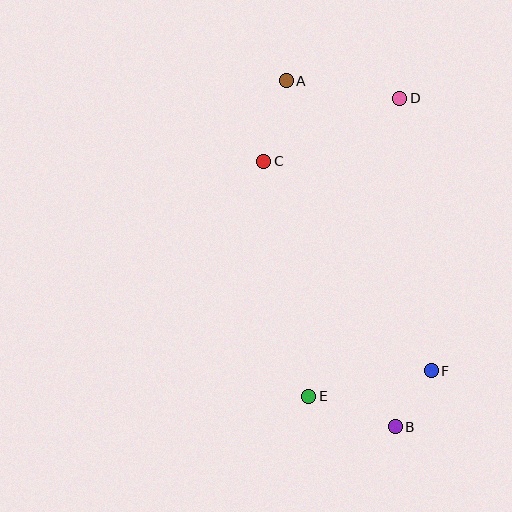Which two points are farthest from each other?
Points A and B are farthest from each other.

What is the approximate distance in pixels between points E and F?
The distance between E and F is approximately 125 pixels.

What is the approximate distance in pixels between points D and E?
The distance between D and E is approximately 312 pixels.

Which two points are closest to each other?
Points B and F are closest to each other.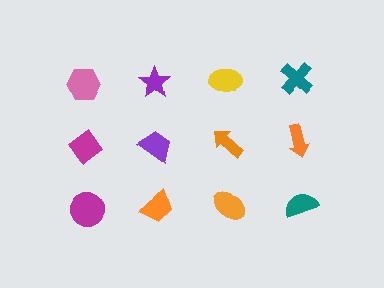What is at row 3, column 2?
An orange trapezoid.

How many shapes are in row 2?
4 shapes.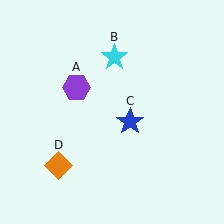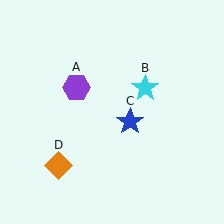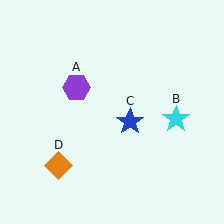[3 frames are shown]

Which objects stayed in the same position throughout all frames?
Purple hexagon (object A) and blue star (object C) and orange diamond (object D) remained stationary.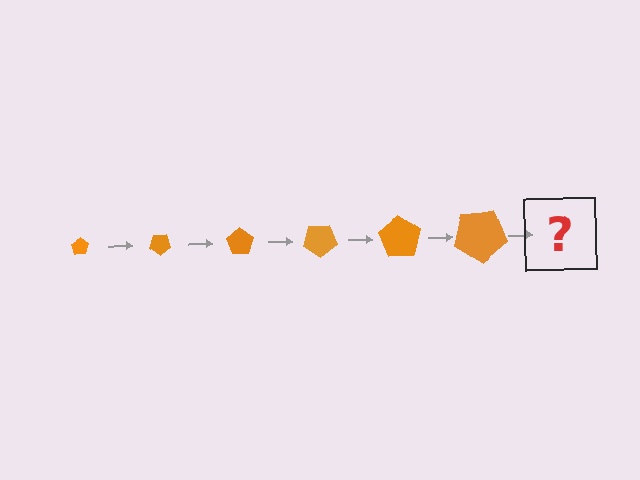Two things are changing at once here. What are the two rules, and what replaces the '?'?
The two rules are that the pentagon grows larger each step and it rotates 35 degrees each step. The '?' should be a pentagon, larger than the previous one and rotated 210 degrees from the start.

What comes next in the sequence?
The next element should be a pentagon, larger than the previous one and rotated 210 degrees from the start.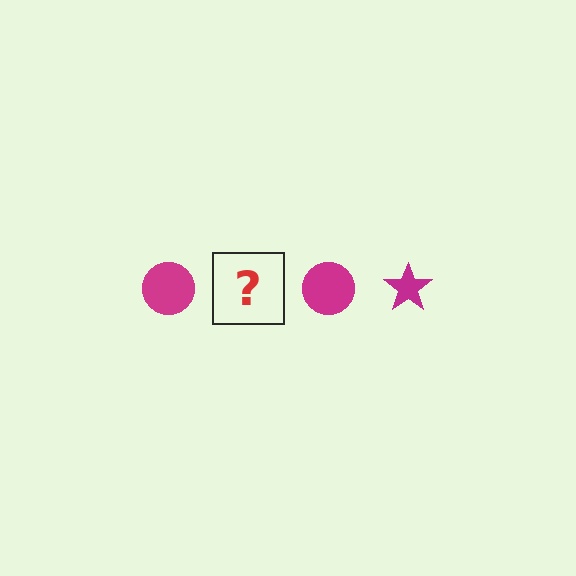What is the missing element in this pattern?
The missing element is a magenta star.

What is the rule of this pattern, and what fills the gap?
The rule is that the pattern cycles through circle, star shapes in magenta. The gap should be filled with a magenta star.